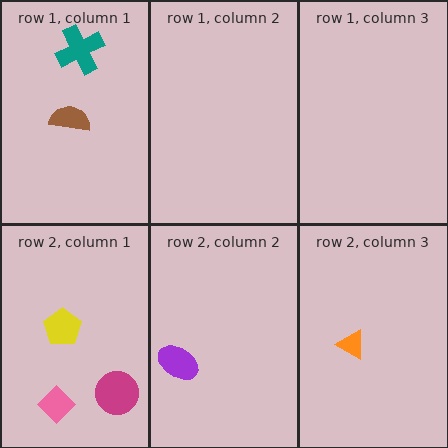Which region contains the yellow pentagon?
The row 2, column 1 region.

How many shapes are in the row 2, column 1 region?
3.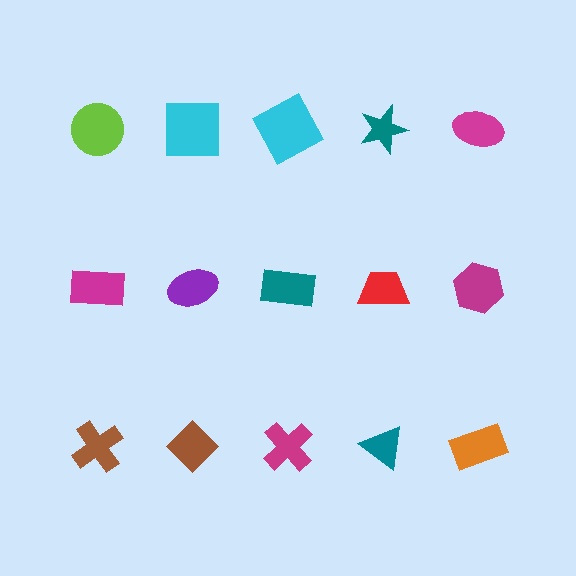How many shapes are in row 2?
5 shapes.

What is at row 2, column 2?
A purple ellipse.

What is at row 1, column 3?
A cyan square.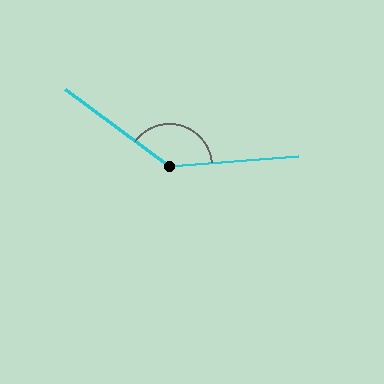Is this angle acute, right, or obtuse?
It is obtuse.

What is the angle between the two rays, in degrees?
Approximately 139 degrees.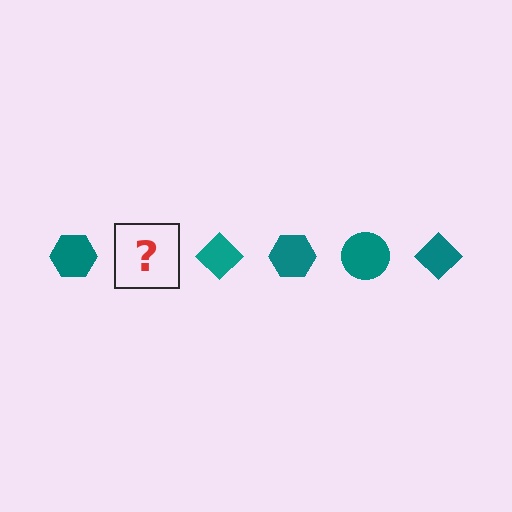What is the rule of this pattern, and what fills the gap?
The rule is that the pattern cycles through hexagon, circle, diamond shapes in teal. The gap should be filled with a teal circle.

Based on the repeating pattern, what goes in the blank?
The blank should be a teal circle.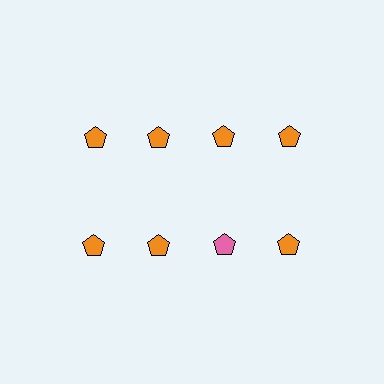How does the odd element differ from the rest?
It has a different color: pink instead of orange.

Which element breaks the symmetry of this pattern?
The pink pentagon in the second row, center column breaks the symmetry. All other shapes are orange pentagons.